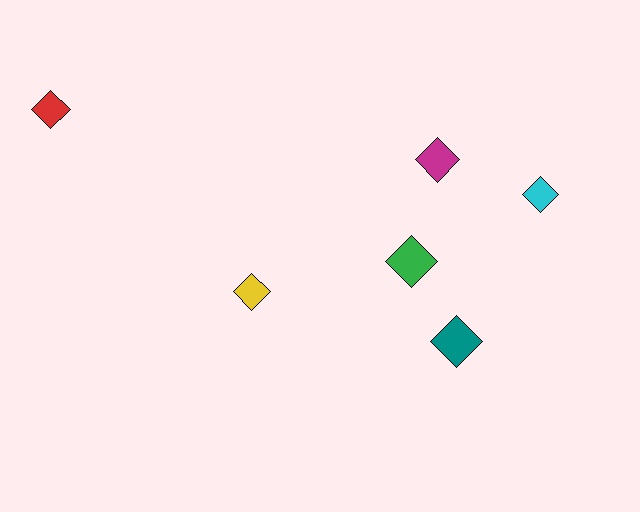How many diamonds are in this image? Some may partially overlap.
There are 6 diamonds.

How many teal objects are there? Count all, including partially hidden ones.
There is 1 teal object.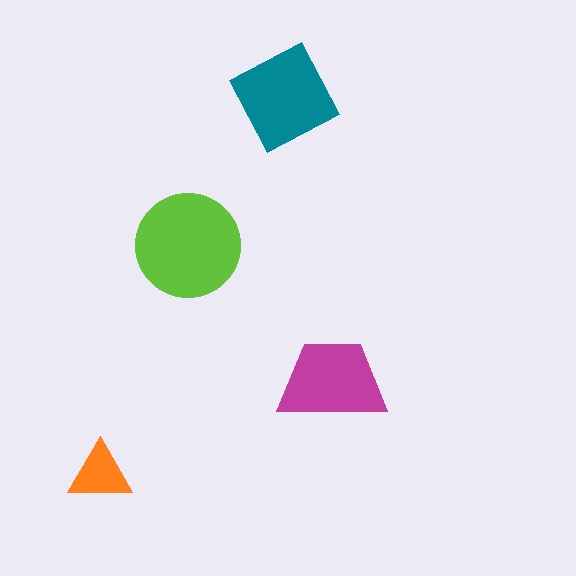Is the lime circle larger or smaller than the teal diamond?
Larger.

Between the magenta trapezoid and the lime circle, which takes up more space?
The lime circle.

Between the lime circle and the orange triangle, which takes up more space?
The lime circle.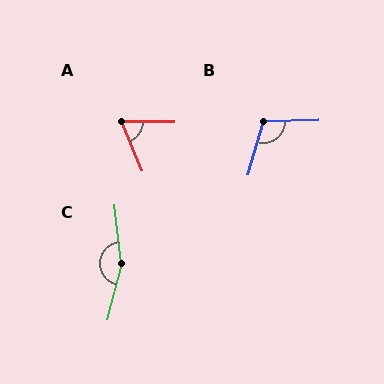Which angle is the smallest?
A, at approximately 67 degrees.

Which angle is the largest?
C, at approximately 160 degrees.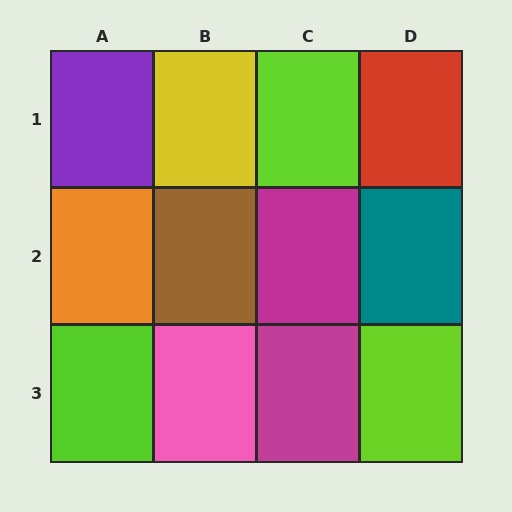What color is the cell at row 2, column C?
Magenta.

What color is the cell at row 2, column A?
Orange.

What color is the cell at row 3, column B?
Pink.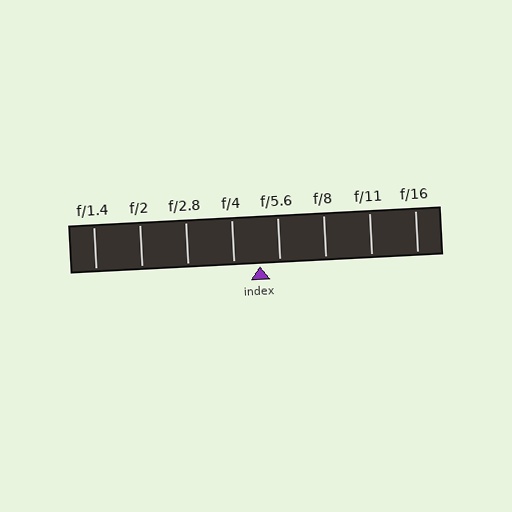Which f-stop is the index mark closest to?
The index mark is closest to f/5.6.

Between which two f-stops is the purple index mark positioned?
The index mark is between f/4 and f/5.6.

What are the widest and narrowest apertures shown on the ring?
The widest aperture shown is f/1.4 and the narrowest is f/16.